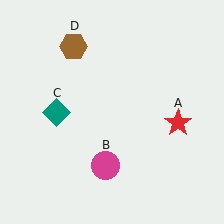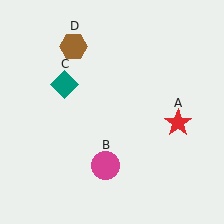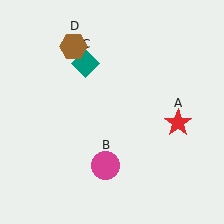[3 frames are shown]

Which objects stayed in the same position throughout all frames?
Red star (object A) and magenta circle (object B) and brown hexagon (object D) remained stationary.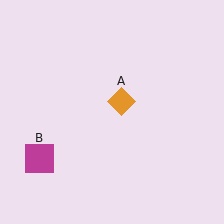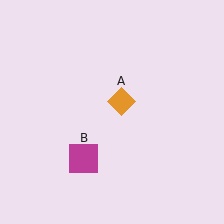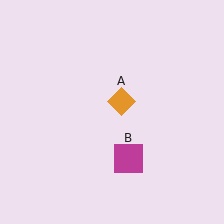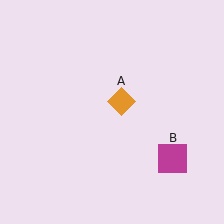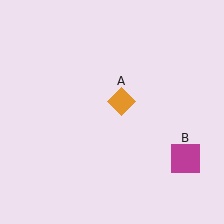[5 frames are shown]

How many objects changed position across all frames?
1 object changed position: magenta square (object B).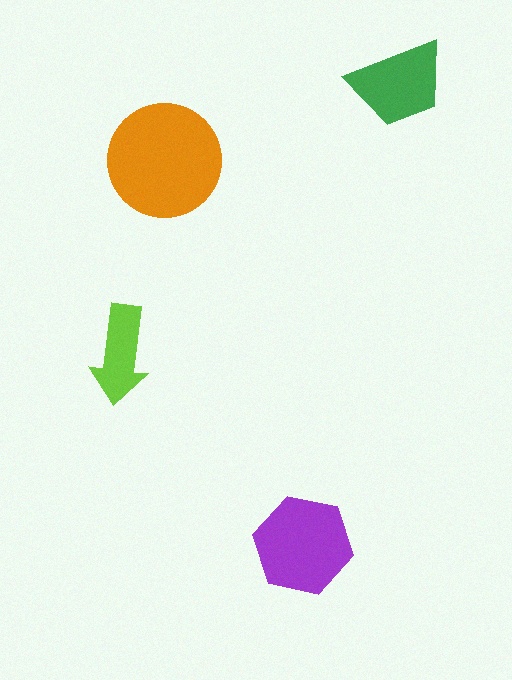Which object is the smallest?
The lime arrow.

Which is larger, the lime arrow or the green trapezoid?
The green trapezoid.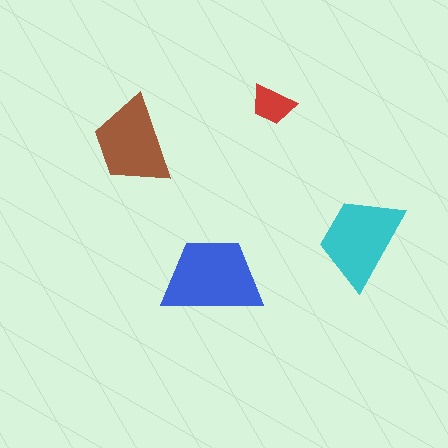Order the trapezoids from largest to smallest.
the blue one, the cyan one, the brown one, the red one.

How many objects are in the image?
There are 4 objects in the image.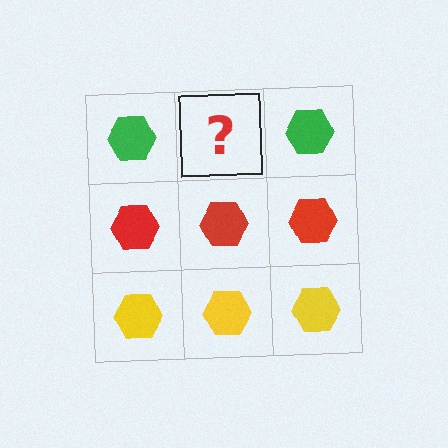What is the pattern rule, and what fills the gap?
The rule is that each row has a consistent color. The gap should be filled with a green hexagon.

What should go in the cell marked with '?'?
The missing cell should contain a green hexagon.